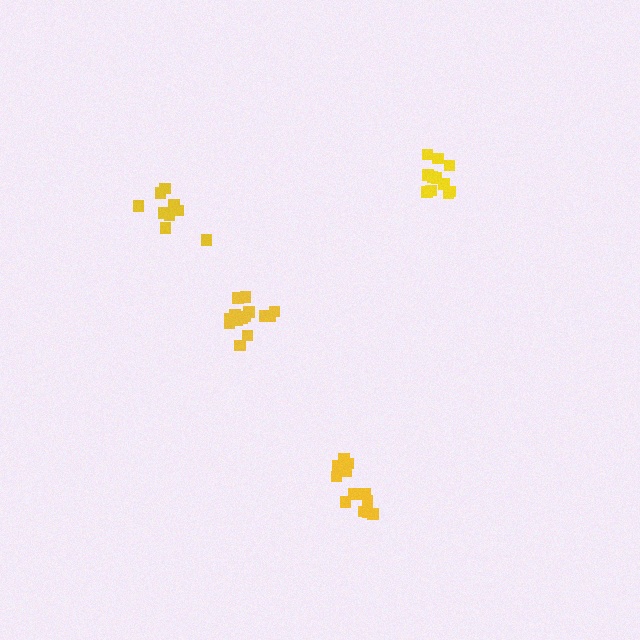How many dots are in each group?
Group 1: 14 dots, Group 2: 11 dots, Group 3: 9 dots, Group 4: 12 dots (46 total).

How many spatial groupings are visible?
There are 4 spatial groupings.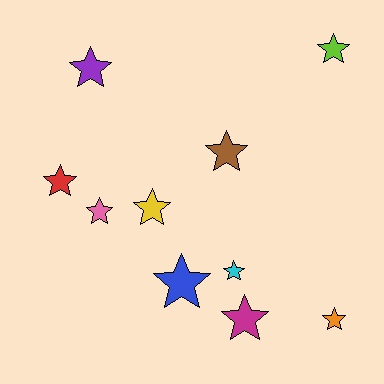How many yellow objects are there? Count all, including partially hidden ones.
There is 1 yellow object.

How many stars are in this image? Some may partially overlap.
There are 10 stars.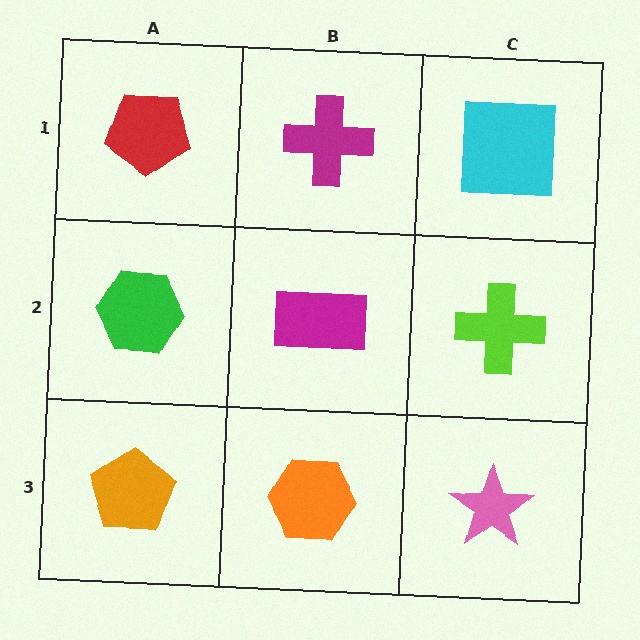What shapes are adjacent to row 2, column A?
A red pentagon (row 1, column A), an orange pentagon (row 3, column A), a magenta rectangle (row 2, column B).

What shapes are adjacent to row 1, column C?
A lime cross (row 2, column C), a magenta cross (row 1, column B).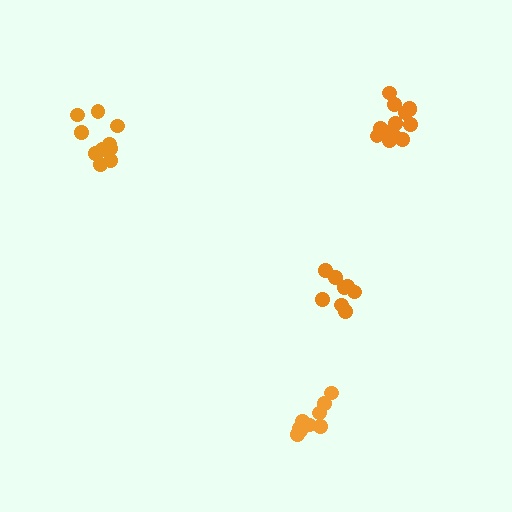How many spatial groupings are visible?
There are 4 spatial groupings.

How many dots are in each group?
Group 1: 9 dots, Group 2: 8 dots, Group 3: 11 dots, Group 4: 13 dots (41 total).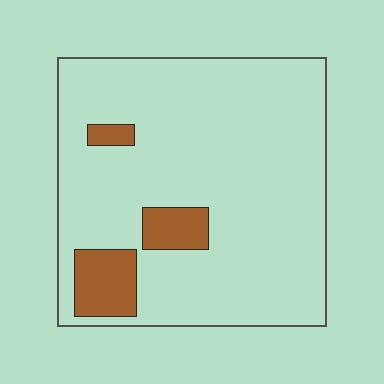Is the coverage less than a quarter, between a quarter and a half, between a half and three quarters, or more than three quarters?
Less than a quarter.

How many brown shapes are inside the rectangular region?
3.